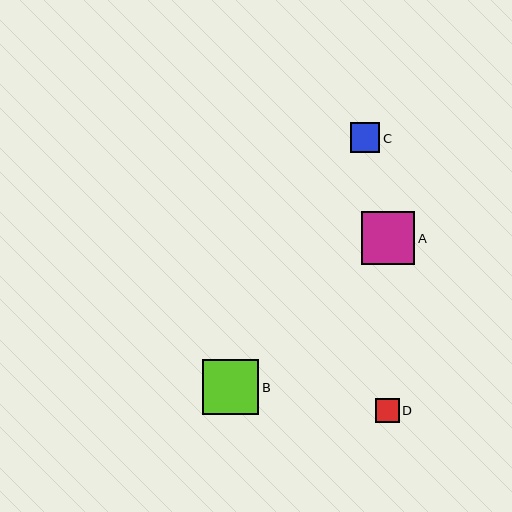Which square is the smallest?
Square D is the smallest with a size of approximately 23 pixels.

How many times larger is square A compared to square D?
Square A is approximately 2.3 times the size of square D.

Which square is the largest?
Square B is the largest with a size of approximately 56 pixels.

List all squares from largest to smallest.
From largest to smallest: B, A, C, D.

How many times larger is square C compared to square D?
Square C is approximately 1.3 times the size of square D.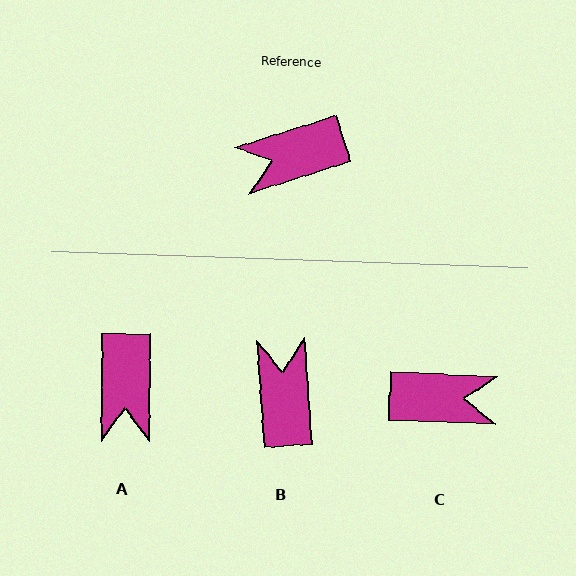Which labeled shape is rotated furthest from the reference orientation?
C, about 160 degrees away.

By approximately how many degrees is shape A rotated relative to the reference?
Approximately 72 degrees counter-clockwise.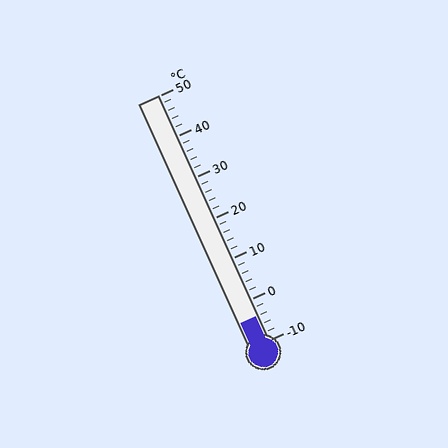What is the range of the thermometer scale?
The thermometer scale ranges from -10°C to 50°C.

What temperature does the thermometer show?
The thermometer shows approximately -4°C.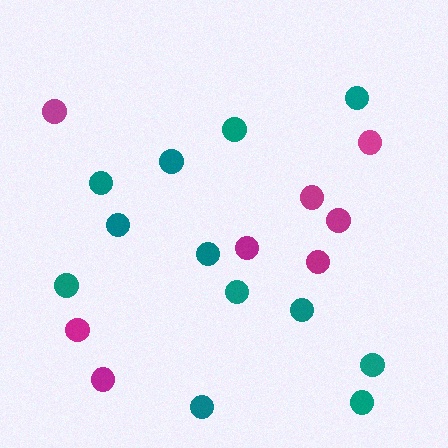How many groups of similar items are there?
There are 2 groups: one group of magenta circles (8) and one group of teal circles (12).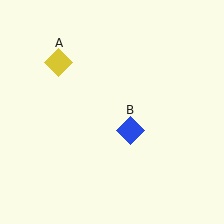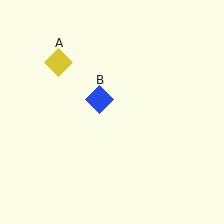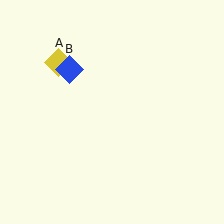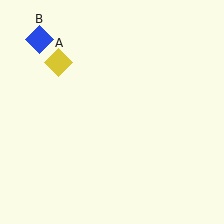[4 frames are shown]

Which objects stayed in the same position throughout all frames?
Yellow diamond (object A) remained stationary.